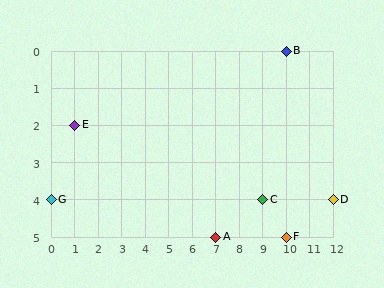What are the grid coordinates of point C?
Point C is at grid coordinates (9, 4).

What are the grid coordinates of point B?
Point B is at grid coordinates (10, 0).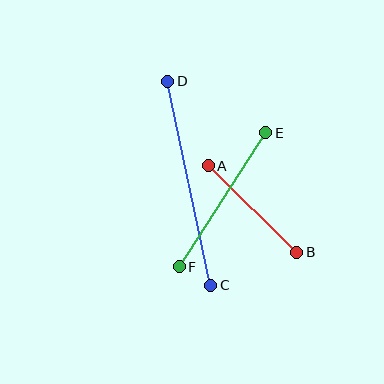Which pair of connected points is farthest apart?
Points C and D are farthest apart.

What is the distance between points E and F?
The distance is approximately 159 pixels.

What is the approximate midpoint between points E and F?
The midpoint is at approximately (222, 200) pixels.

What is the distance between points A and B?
The distance is approximately 124 pixels.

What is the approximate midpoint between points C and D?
The midpoint is at approximately (189, 183) pixels.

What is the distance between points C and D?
The distance is approximately 208 pixels.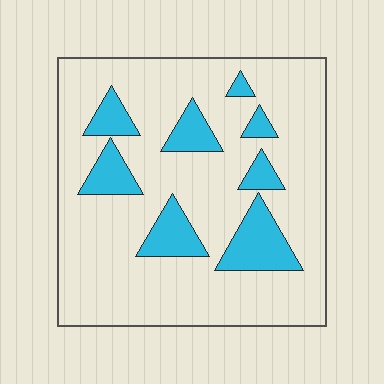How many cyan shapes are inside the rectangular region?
8.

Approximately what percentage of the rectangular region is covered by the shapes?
Approximately 20%.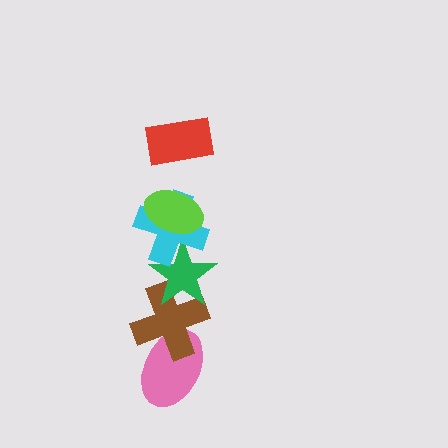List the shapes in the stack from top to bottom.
From top to bottom: the red rectangle, the lime ellipse, the cyan cross, the green star, the brown cross, the pink ellipse.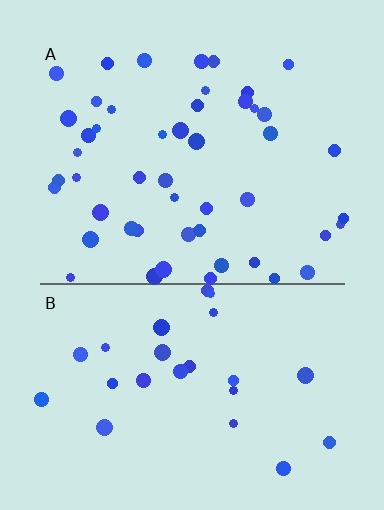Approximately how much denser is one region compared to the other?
Approximately 1.9× — region A over region B.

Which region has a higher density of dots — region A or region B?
A (the top).